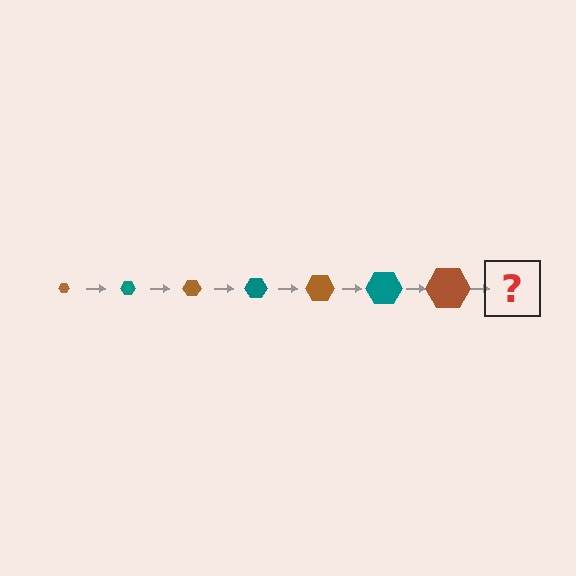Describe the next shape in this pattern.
It should be a teal hexagon, larger than the previous one.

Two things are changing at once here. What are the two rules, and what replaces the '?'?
The two rules are that the hexagon grows larger each step and the color cycles through brown and teal. The '?' should be a teal hexagon, larger than the previous one.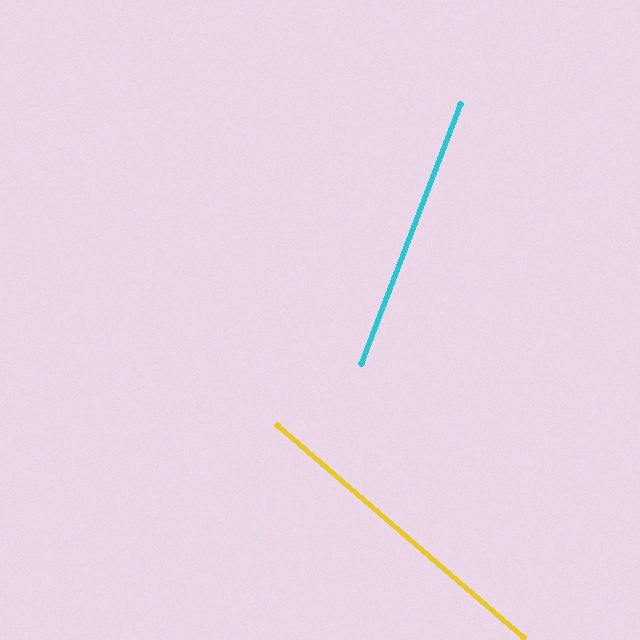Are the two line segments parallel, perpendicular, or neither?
Neither parallel nor perpendicular — they differ by about 70°.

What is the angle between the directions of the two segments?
Approximately 70 degrees.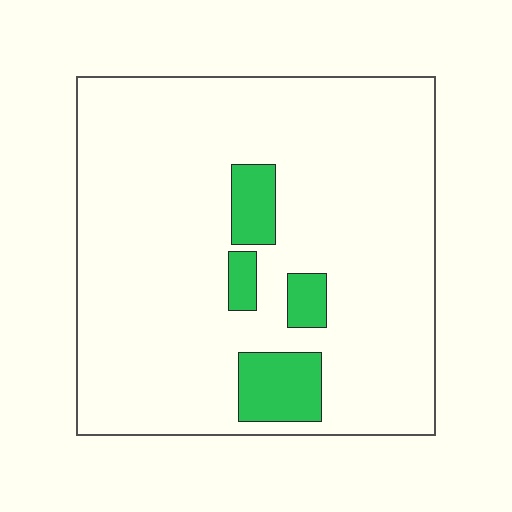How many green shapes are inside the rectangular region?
4.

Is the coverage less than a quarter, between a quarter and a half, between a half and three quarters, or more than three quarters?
Less than a quarter.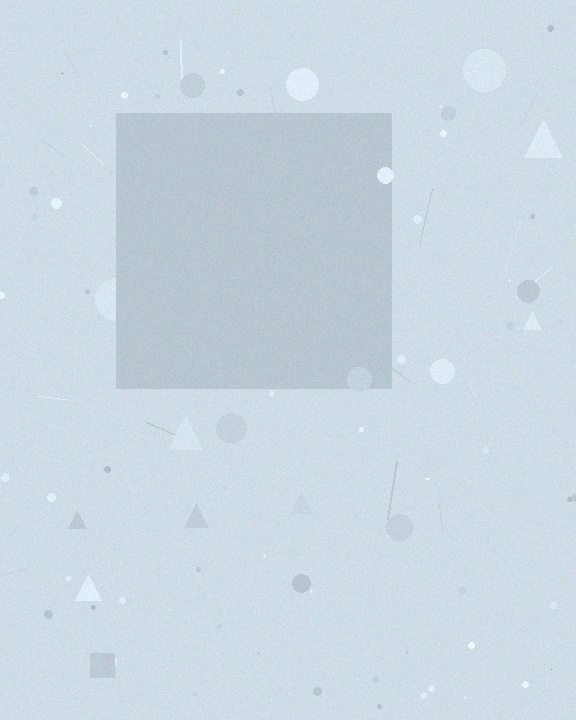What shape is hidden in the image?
A square is hidden in the image.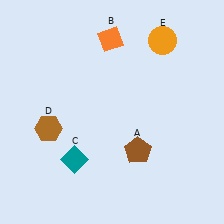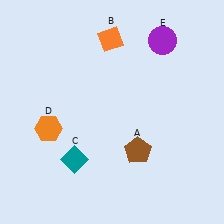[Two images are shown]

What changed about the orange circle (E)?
In Image 1, E is orange. In Image 2, it changed to purple.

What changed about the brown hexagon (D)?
In Image 1, D is brown. In Image 2, it changed to orange.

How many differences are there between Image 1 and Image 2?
There are 2 differences between the two images.